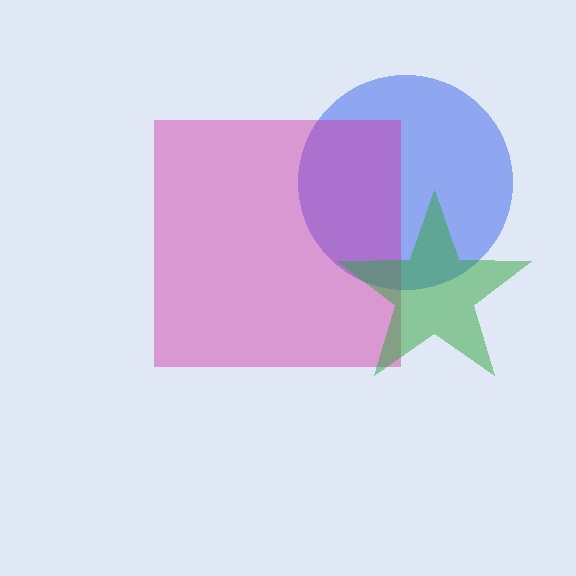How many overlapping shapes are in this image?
There are 3 overlapping shapes in the image.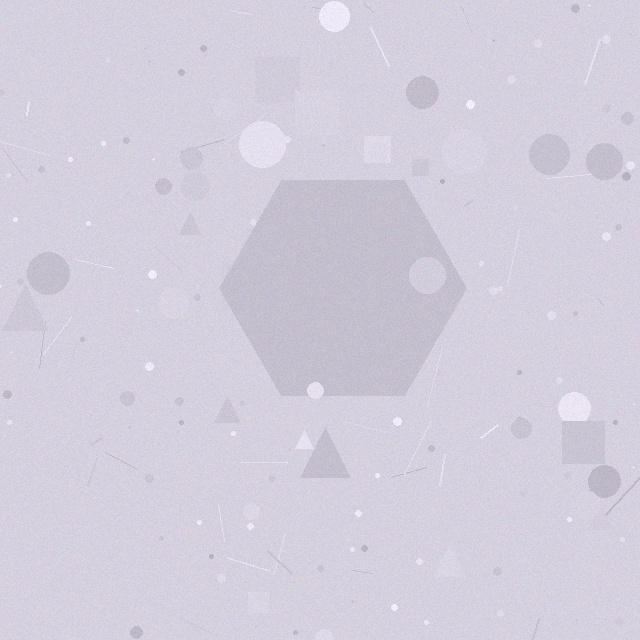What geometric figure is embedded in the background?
A hexagon is embedded in the background.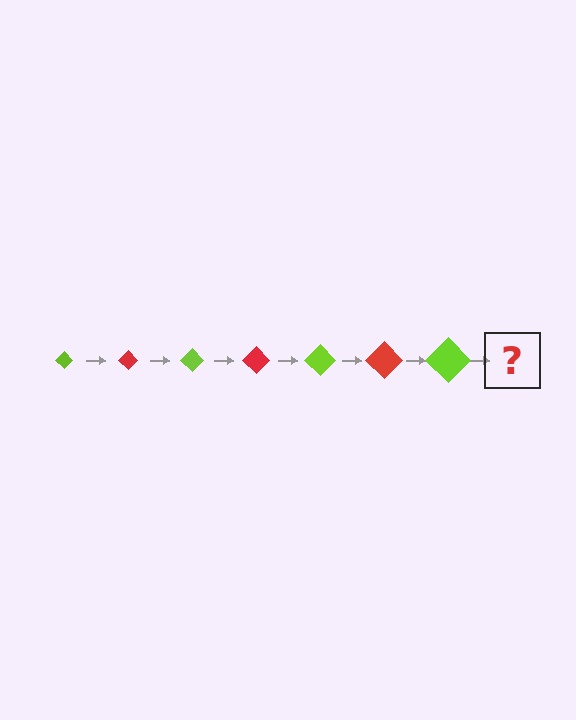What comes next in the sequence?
The next element should be a red diamond, larger than the previous one.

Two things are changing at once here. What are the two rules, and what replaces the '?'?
The two rules are that the diamond grows larger each step and the color cycles through lime and red. The '?' should be a red diamond, larger than the previous one.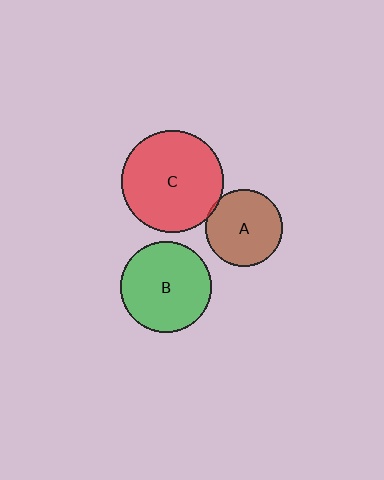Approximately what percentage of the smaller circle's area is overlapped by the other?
Approximately 5%.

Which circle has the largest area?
Circle C (red).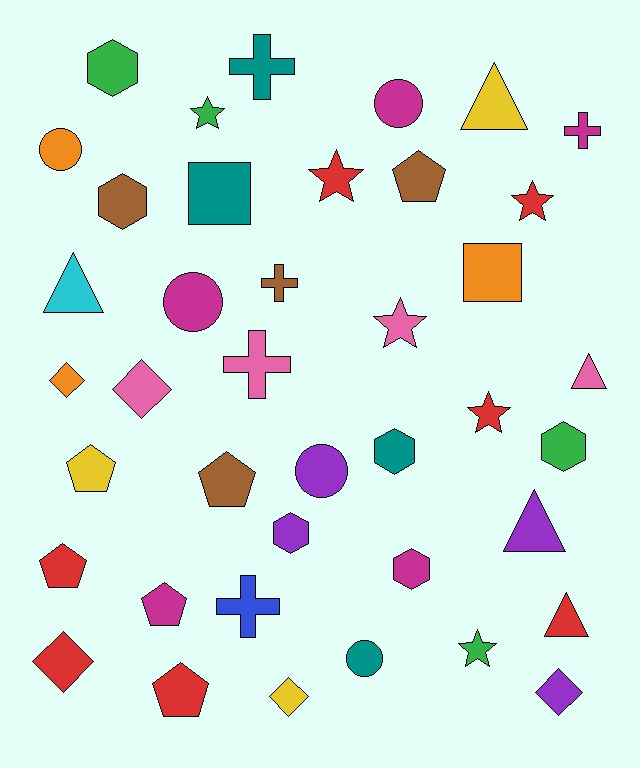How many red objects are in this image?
There are 7 red objects.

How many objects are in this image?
There are 40 objects.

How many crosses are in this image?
There are 5 crosses.